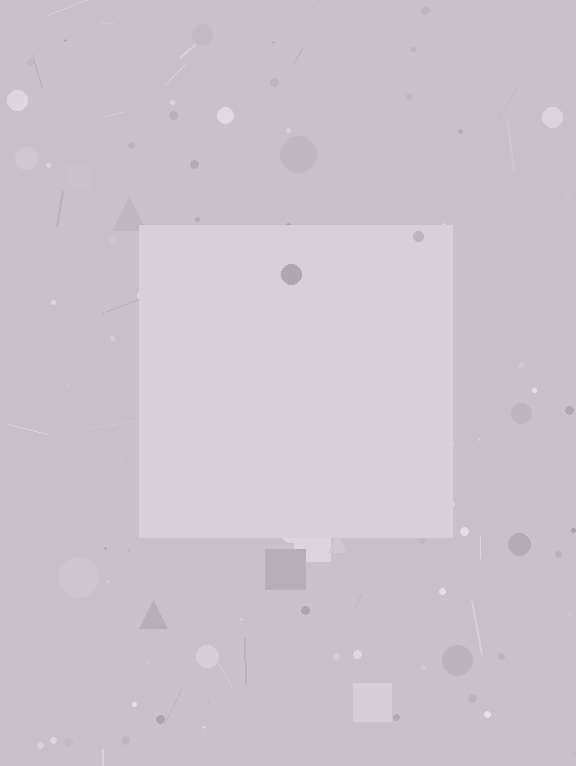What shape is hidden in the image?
A square is hidden in the image.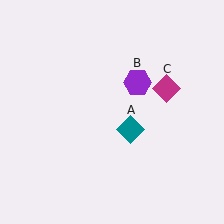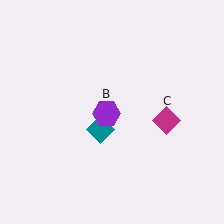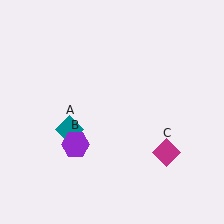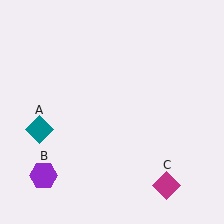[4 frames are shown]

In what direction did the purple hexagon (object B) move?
The purple hexagon (object B) moved down and to the left.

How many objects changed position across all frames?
3 objects changed position: teal diamond (object A), purple hexagon (object B), magenta diamond (object C).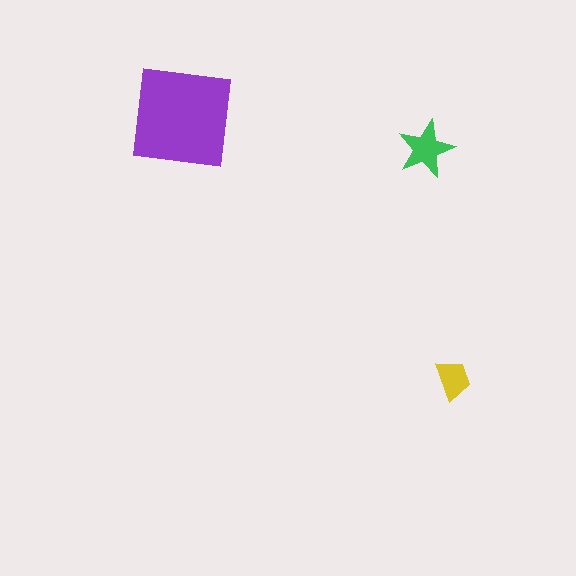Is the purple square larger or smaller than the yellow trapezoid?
Larger.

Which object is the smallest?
The yellow trapezoid.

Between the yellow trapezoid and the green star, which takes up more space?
The green star.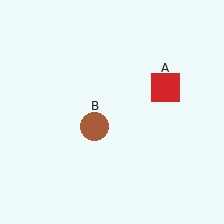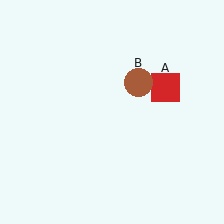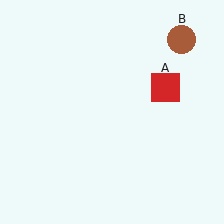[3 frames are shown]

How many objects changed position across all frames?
1 object changed position: brown circle (object B).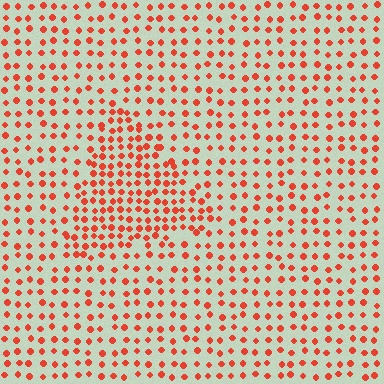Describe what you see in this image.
The image contains small red elements arranged at two different densities. A triangle-shaped region is visible where the elements are more densely packed than the surrounding area.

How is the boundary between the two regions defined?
The boundary is defined by a change in element density (approximately 1.8x ratio). All elements are the same color, size, and shape.